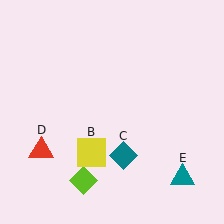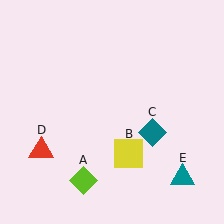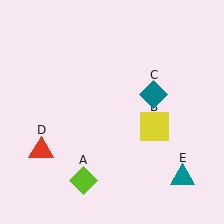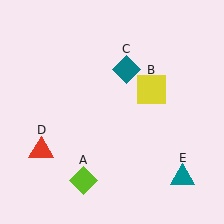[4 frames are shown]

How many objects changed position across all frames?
2 objects changed position: yellow square (object B), teal diamond (object C).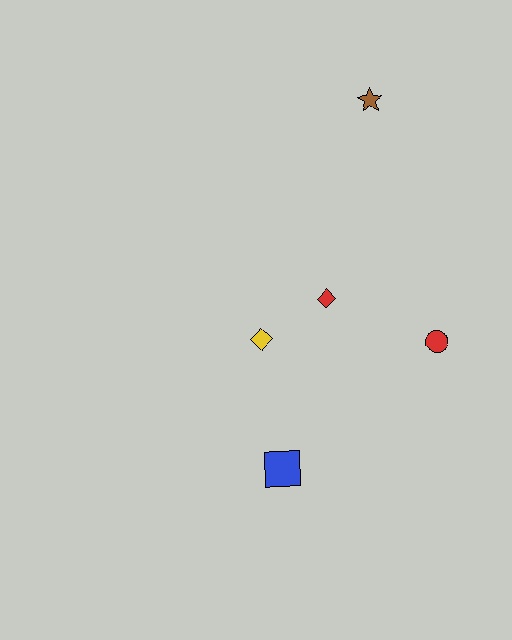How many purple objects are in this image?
There are no purple objects.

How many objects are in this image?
There are 5 objects.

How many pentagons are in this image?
There are no pentagons.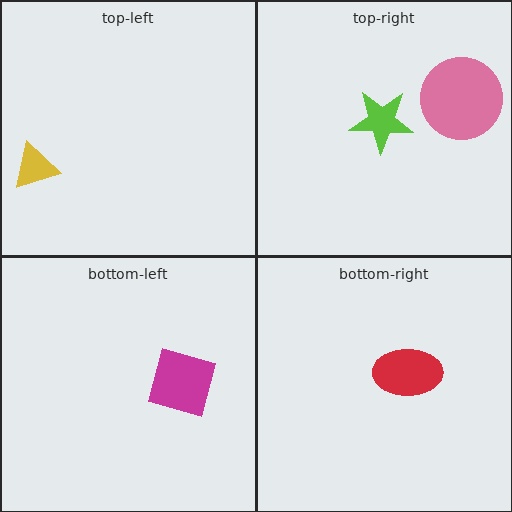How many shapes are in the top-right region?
2.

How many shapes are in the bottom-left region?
1.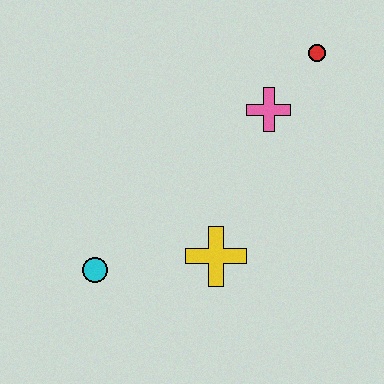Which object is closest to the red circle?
The pink cross is closest to the red circle.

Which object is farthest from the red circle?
The cyan circle is farthest from the red circle.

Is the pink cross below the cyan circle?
No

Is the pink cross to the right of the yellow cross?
Yes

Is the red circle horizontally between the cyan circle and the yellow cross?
No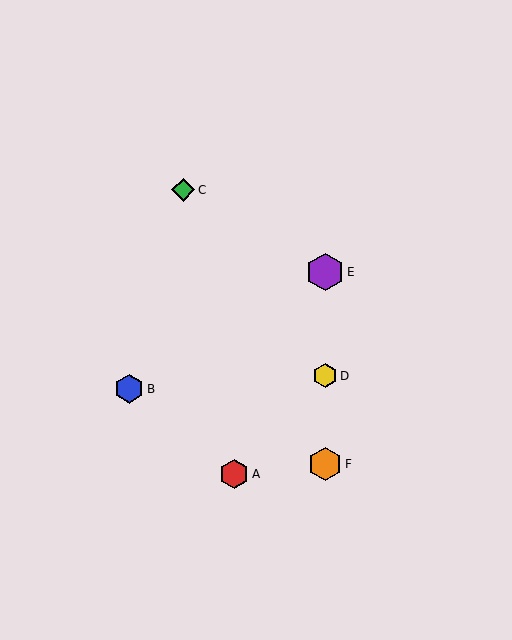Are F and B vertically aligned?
No, F is at x≈325 and B is at x≈129.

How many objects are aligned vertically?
3 objects (D, E, F) are aligned vertically.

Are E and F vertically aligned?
Yes, both are at x≈325.